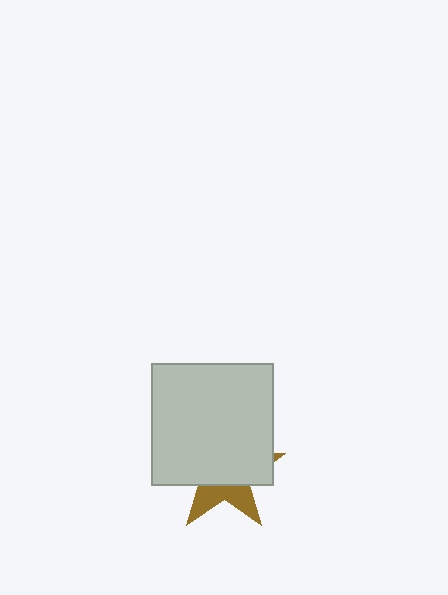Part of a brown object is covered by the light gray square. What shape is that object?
It is a star.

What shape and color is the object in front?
The object in front is a light gray square.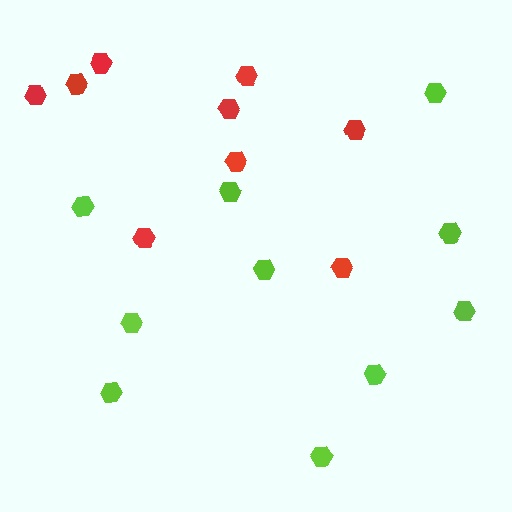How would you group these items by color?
There are 2 groups: one group of red hexagons (9) and one group of lime hexagons (10).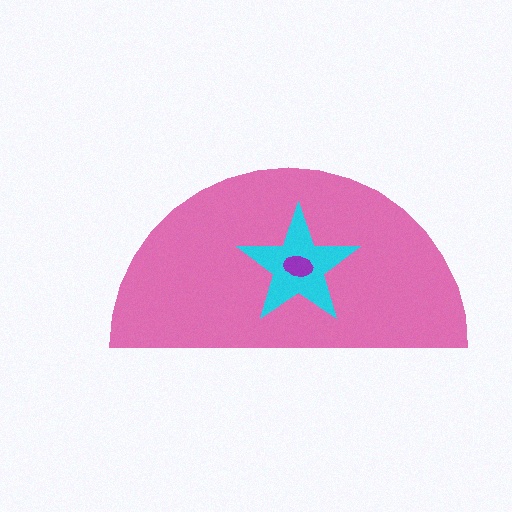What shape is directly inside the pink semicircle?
The cyan star.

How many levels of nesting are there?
3.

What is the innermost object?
The purple ellipse.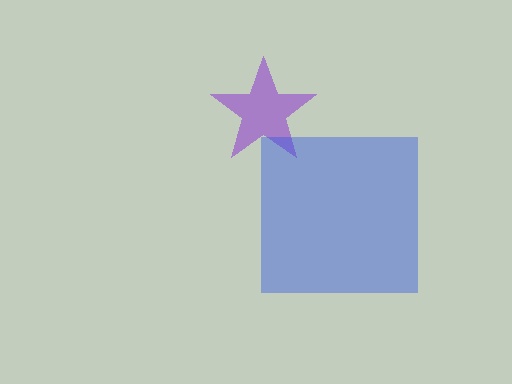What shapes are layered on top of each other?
The layered shapes are: a purple star, a blue square.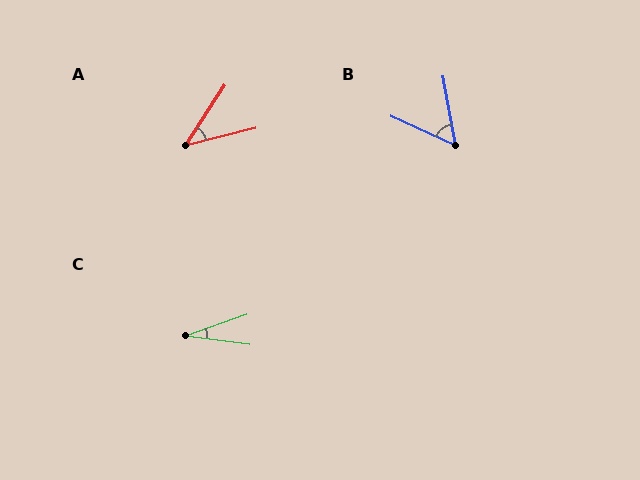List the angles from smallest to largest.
C (26°), A (43°), B (55°).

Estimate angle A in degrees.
Approximately 43 degrees.